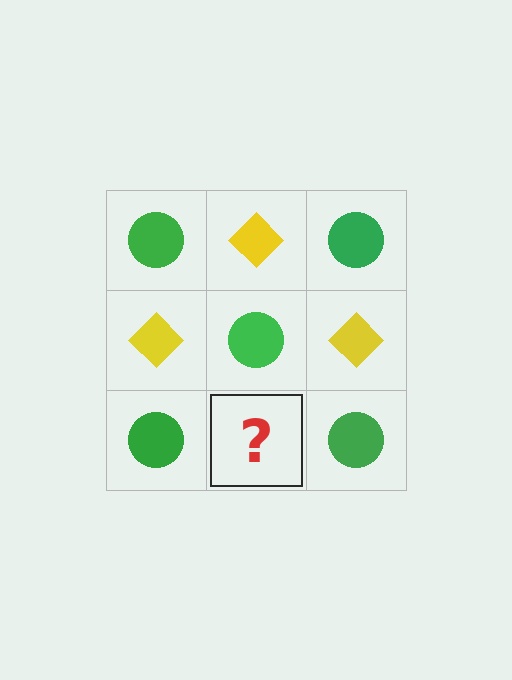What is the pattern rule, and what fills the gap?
The rule is that it alternates green circle and yellow diamond in a checkerboard pattern. The gap should be filled with a yellow diamond.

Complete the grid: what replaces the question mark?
The question mark should be replaced with a yellow diamond.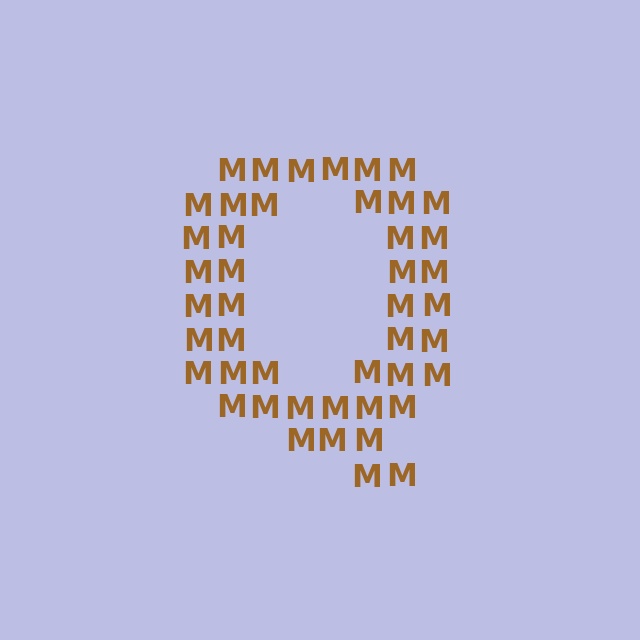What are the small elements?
The small elements are letter M's.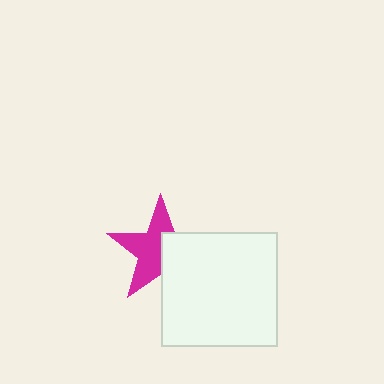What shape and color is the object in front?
The object in front is a white rectangle.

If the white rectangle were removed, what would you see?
You would see the complete magenta star.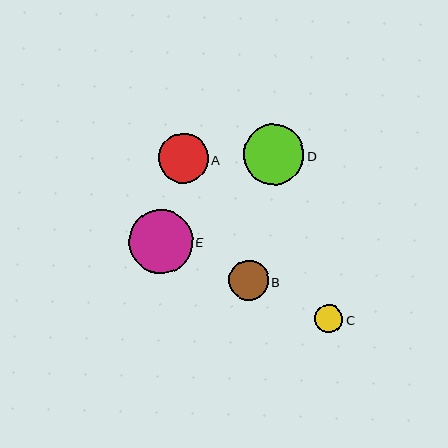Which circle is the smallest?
Circle C is the smallest with a size of approximately 28 pixels.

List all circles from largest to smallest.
From largest to smallest: E, D, A, B, C.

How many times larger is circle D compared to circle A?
Circle D is approximately 1.2 times the size of circle A.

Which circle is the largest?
Circle E is the largest with a size of approximately 64 pixels.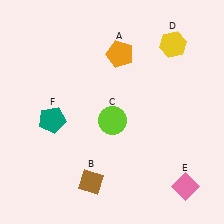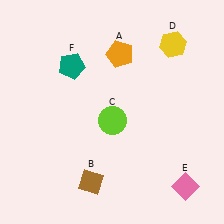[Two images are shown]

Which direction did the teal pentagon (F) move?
The teal pentagon (F) moved up.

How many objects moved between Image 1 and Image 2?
1 object moved between the two images.